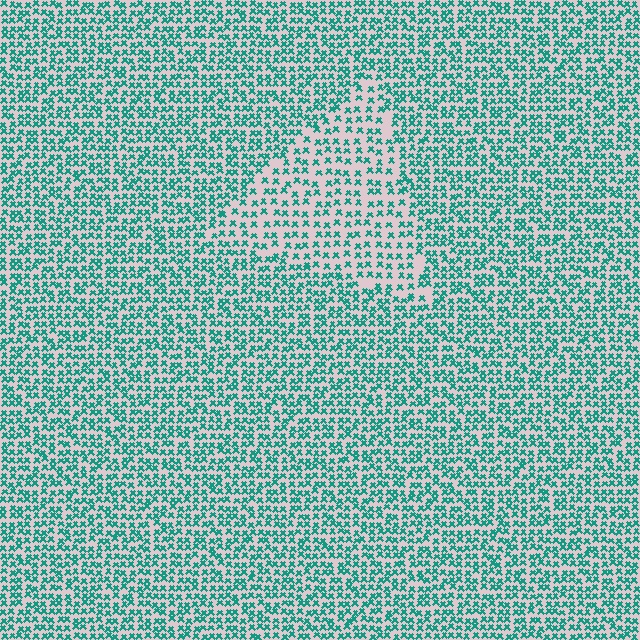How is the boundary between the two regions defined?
The boundary is defined by a change in element density (approximately 1.7x ratio). All elements are the same color, size, and shape.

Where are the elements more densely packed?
The elements are more densely packed outside the triangle boundary.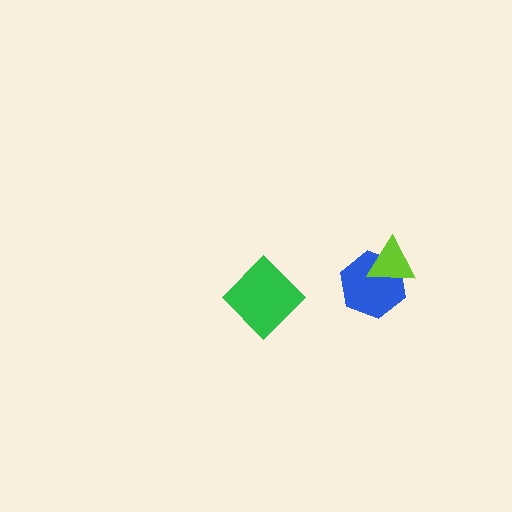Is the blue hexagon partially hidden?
Yes, it is partially covered by another shape.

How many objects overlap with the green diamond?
0 objects overlap with the green diamond.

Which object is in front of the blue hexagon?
The lime triangle is in front of the blue hexagon.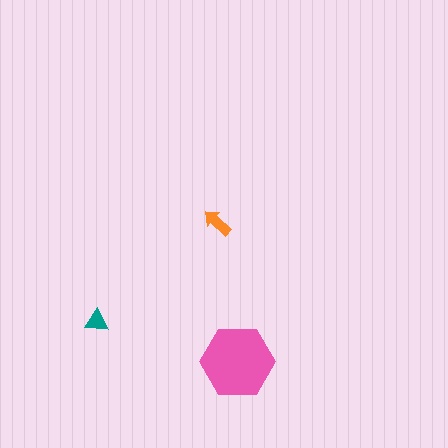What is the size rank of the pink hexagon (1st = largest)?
1st.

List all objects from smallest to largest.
The teal triangle, the orange arrow, the pink hexagon.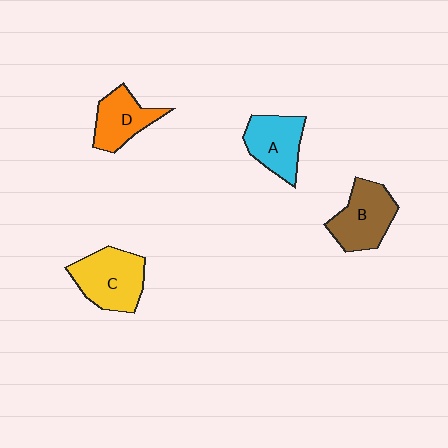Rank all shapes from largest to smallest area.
From largest to smallest: C (yellow), B (brown), A (cyan), D (orange).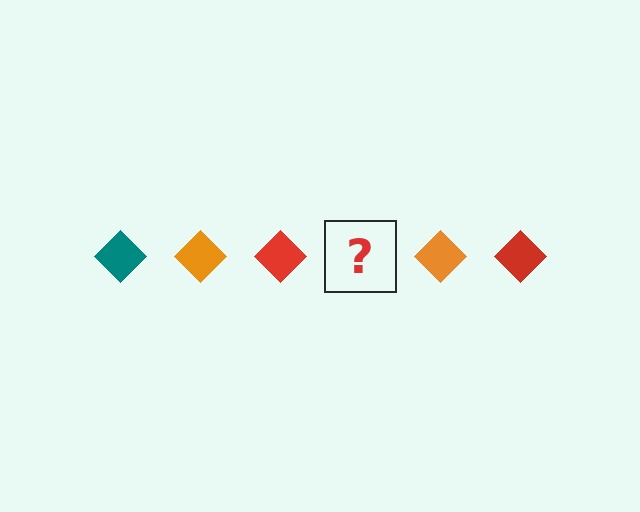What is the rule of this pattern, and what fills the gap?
The rule is that the pattern cycles through teal, orange, red diamonds. The gap should be filled with a teal diamond.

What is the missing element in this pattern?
The missing element is a teal diamond.